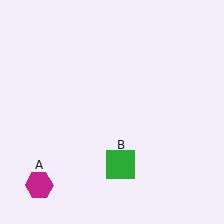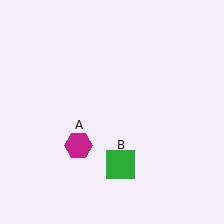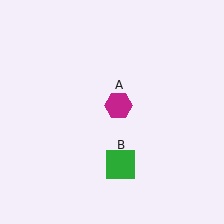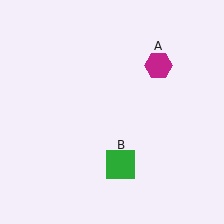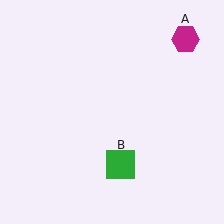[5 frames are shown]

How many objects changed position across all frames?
1 object changed position: magenta hexagon (object A).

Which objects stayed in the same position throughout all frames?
Green square (object B) remained stationary.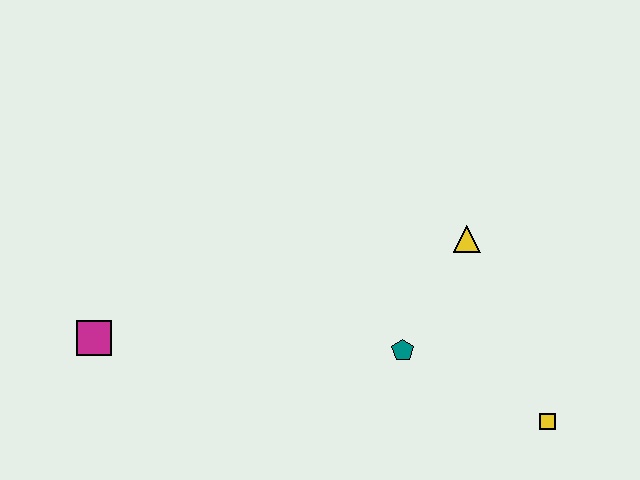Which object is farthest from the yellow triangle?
The magenta square is farthest from the yellow triangle.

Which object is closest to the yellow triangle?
The teal pentagon is closest to the yellow triangle.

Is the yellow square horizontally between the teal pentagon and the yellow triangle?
No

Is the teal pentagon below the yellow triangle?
Yes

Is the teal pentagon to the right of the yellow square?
No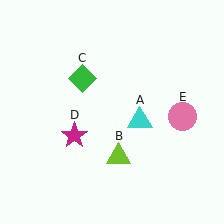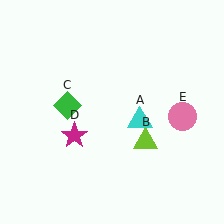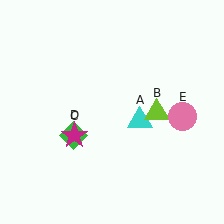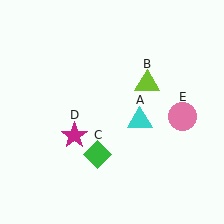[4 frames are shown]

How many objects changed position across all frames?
2 objects changed position: lime triangle (object B), green diamond (object C).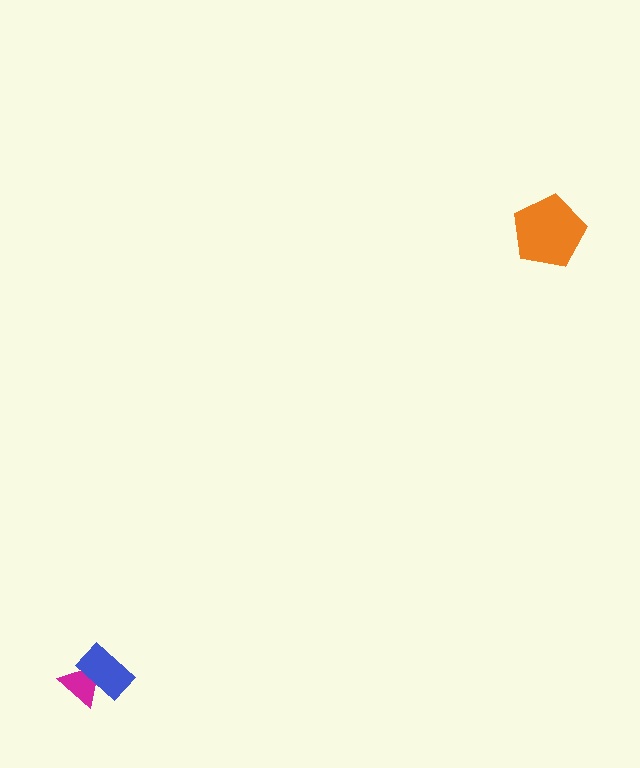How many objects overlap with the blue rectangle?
1 object overlaps with the blue rectangle.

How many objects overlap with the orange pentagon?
0 objects overlap with the orange pentagon.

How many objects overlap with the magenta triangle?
1 object overlaps with the magenta triangle.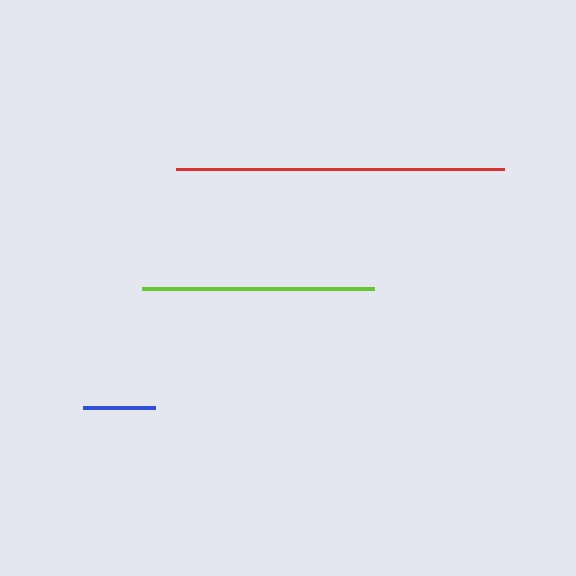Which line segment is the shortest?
The blue line is the shortest at approximately 72 pixels.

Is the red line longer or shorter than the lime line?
The red line is longer than the lime line.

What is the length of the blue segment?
The blue segment is approximately 72 pixels long.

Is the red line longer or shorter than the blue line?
The red line is longer than the blue line.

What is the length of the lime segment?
The lime segment is approximately 233 pixels long.